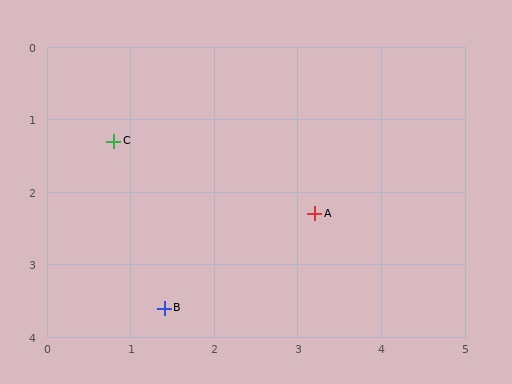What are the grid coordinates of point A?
Point A is at approximately (3.2, 2.3).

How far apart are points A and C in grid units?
Points A and C are about 2.6 grid units apart.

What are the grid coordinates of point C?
Point C is at approximately (0.8, 1.3).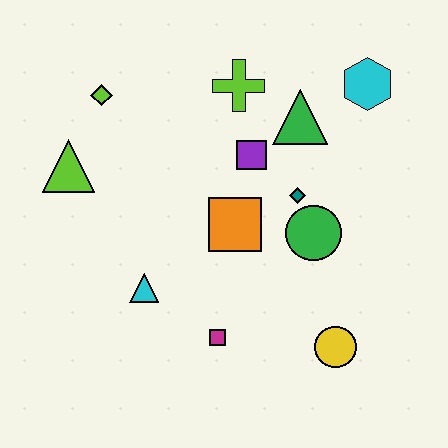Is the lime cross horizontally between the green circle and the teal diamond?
No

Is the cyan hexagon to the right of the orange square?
Yes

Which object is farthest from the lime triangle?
The yellow circle is farthest from the lime triangle.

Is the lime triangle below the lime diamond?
Yes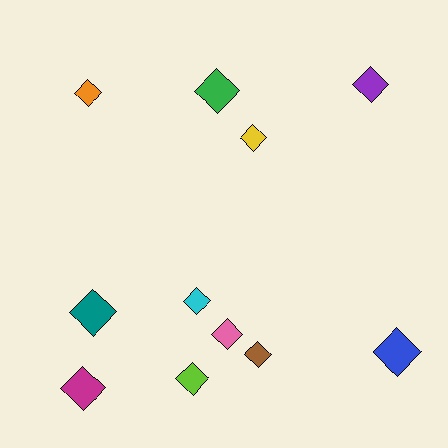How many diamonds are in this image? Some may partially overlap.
There are 11 diamonds.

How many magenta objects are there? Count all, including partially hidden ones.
There is 1 magenta object.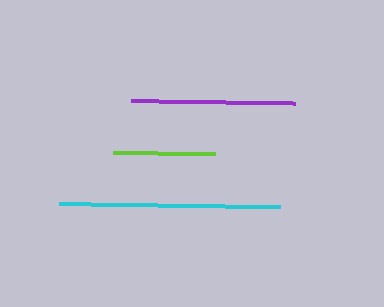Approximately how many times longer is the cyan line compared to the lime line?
The cyan line is approximately 2.1 times the length of the lime line.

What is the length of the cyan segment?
The cyan segment is approximately 221 pixels long.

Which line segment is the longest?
The cyan line is the longest at approximately 221 pixels.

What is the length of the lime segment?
The lime segment is approximately 103 pixels long.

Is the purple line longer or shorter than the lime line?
The purple line is longer than the lime line.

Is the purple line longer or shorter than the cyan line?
The cyan line is longer than the purple line.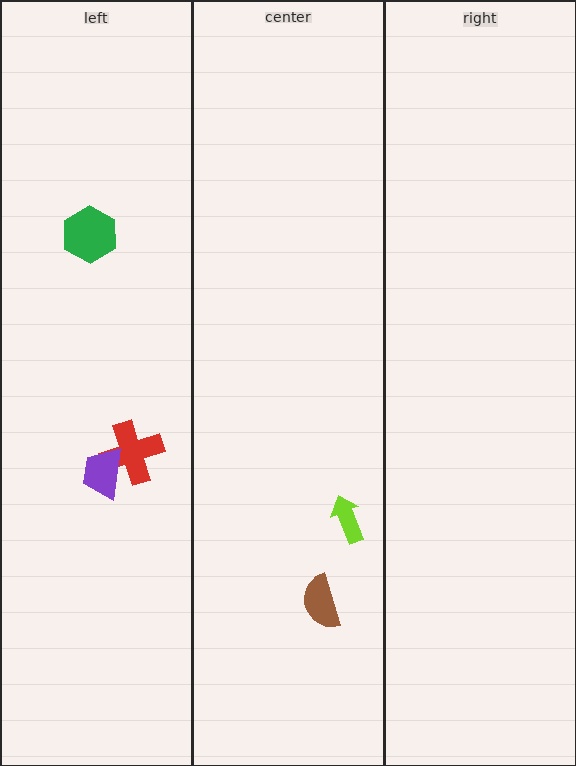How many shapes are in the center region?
2.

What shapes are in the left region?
The red cross, the purple trapezoid, the green hexagon.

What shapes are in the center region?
The brown semicircle, the lime arrow.